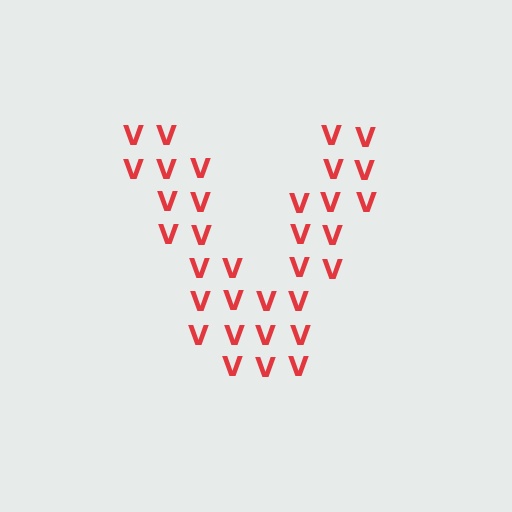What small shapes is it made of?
It is made of small letter V's.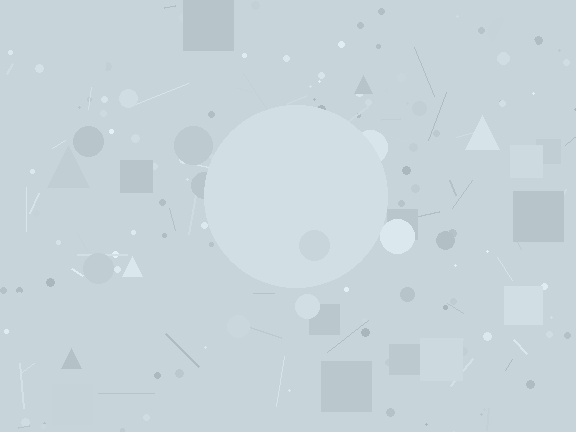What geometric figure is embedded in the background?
A circle is embedded in the background.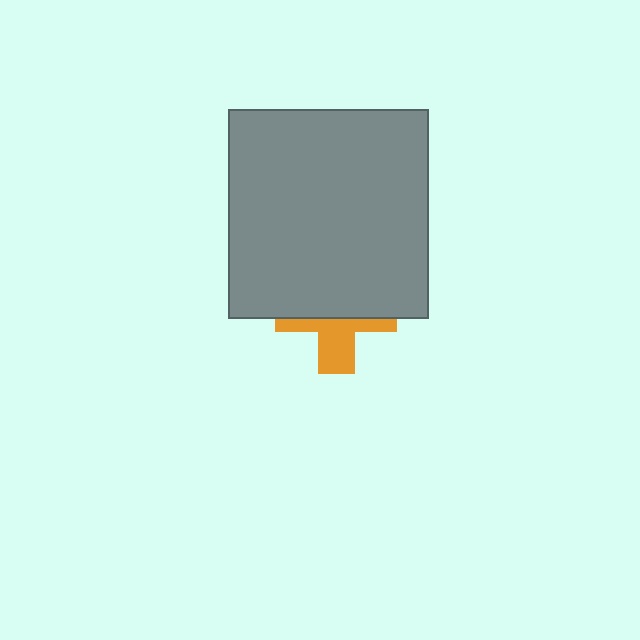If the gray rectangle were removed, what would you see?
You would see the complete orange cross.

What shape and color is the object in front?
The object in front is a gray rectangle.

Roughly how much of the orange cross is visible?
A small part of it is visible (roughly 39%).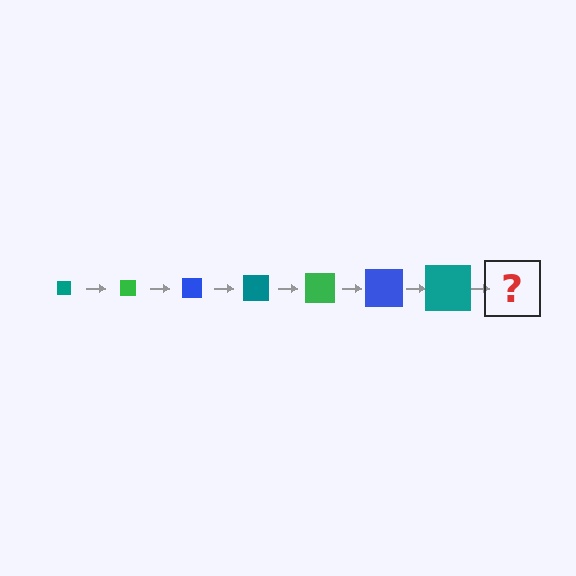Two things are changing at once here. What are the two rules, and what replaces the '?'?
The two rules are that the square grows larger each step and the color cycles through teal, green, and blue. The '?' should be a green square, larger than the previous one.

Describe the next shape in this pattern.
It should be a green square, larger than the previous one.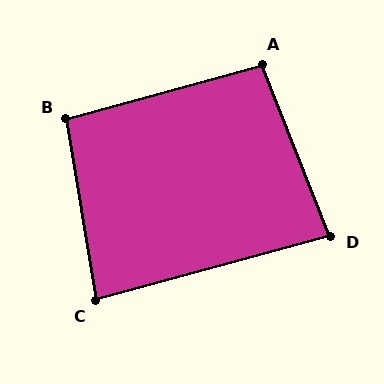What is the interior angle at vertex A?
Approximately 96 degrees (obtuse).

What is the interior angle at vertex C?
Approximately 84 degrees (acute).